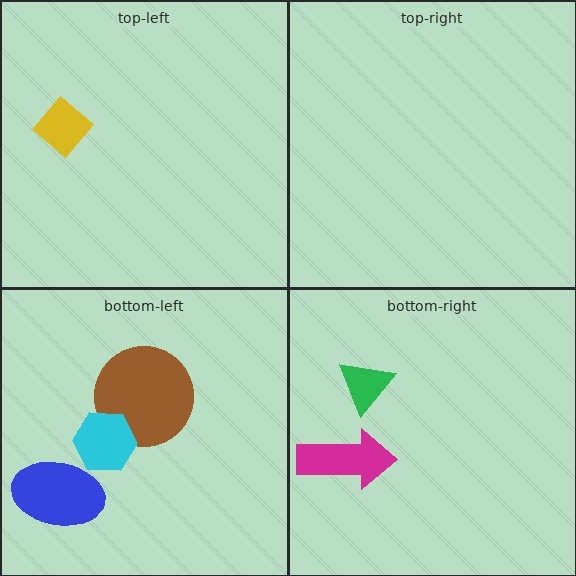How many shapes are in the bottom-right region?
2.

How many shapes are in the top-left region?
1.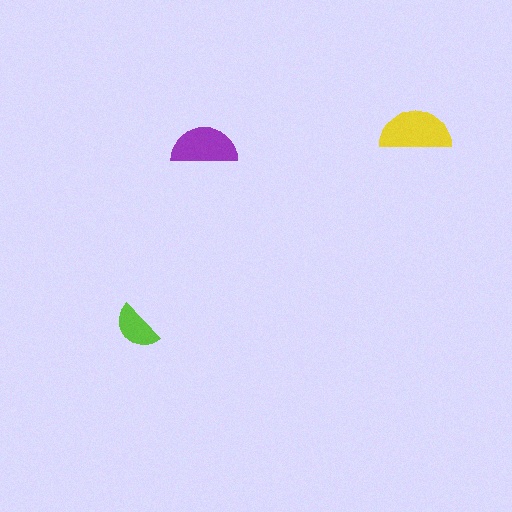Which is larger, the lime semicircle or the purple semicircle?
The purple one.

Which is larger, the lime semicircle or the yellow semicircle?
The yellow one.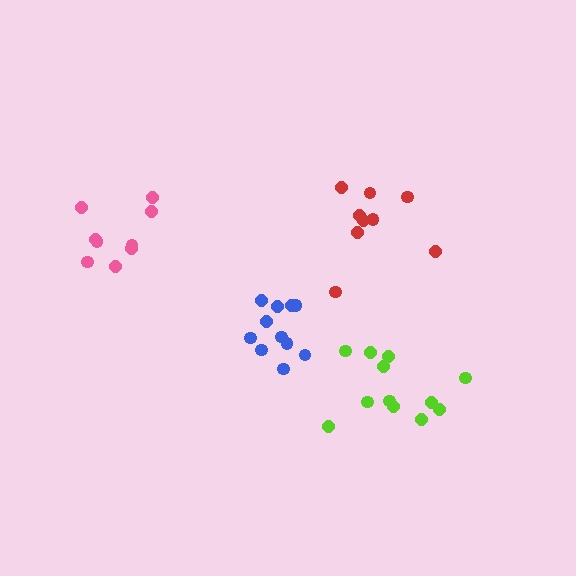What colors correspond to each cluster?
The clusters are colored: red, lime, pink, blue.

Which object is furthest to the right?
The lime cluster is rightmost.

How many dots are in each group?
Group 1: 9 dots, Group 2: 13 dots, Group 3: 9 dots, Group 4: 11 dots (42 total).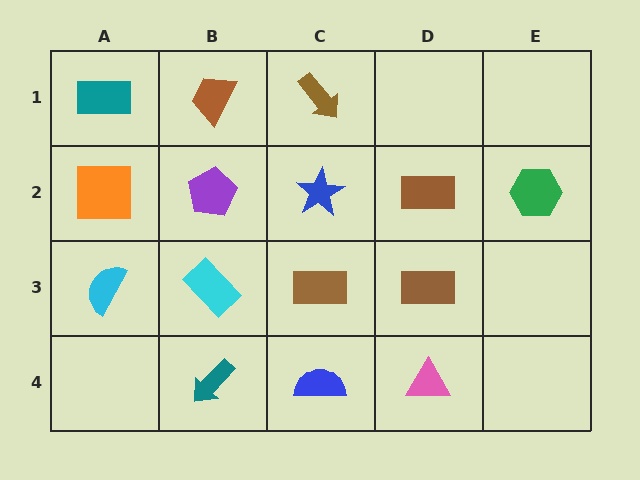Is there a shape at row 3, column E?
No, that cell is empty.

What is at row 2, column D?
A brown rectangle.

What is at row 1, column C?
A brown arrow.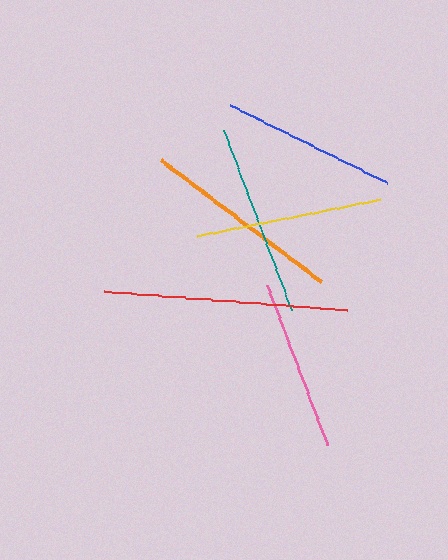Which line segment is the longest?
The red line is the longest at approximately 243 pixels.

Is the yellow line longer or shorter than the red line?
The red line is longer than the yellow line.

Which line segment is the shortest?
The pink line is the shortest at approximately 171 pixels.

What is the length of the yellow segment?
The yellow segment is approximately 187 pixels long.